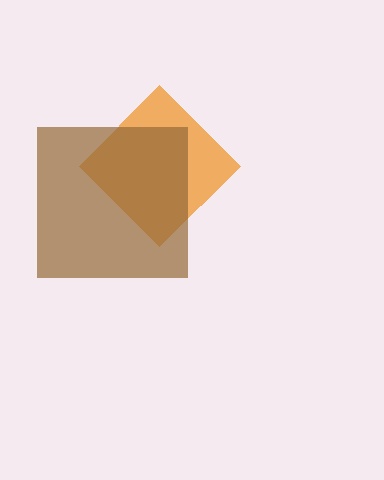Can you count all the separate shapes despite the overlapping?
Yes, there are 2 separate shapes.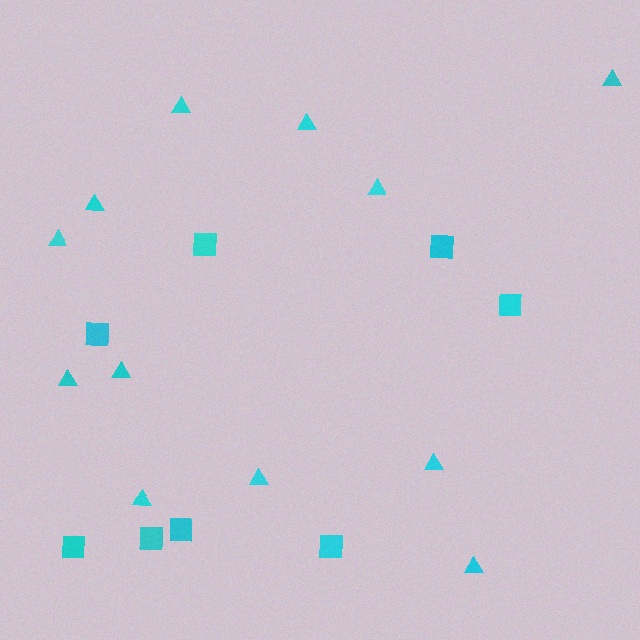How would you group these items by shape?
There are 2 groups: one group of triangles (12) and one group of squares (8).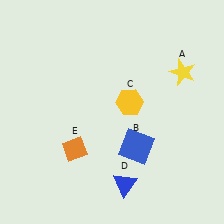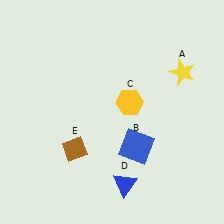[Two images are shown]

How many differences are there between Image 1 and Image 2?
There is 1 difference between the two images.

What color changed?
The diamond (E) changed from orange in Image 1 to brown in Image 2.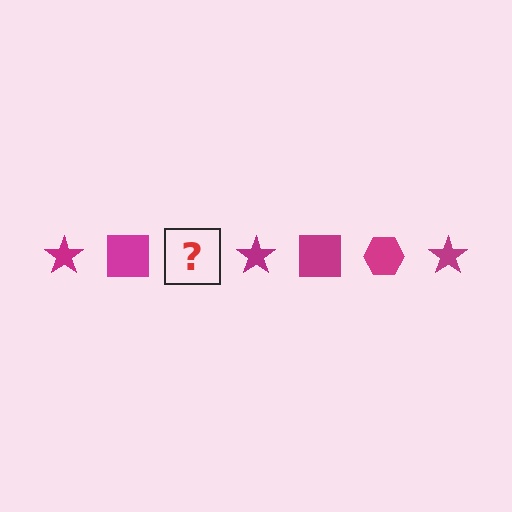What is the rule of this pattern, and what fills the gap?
The rule is that the pattern cycles through star, square, hexagon shapes in magenta. The gap should be filled with a magenta hexagon.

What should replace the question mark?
The question mark should be replaced with a magenta hexagon.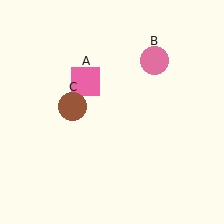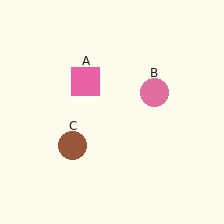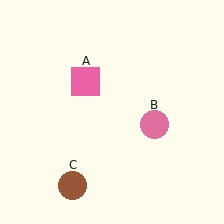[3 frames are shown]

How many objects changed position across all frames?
2 objects changed position: pink circle (object B), brown circle (object C).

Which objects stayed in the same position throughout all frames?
Pink square (object A) remained stationary.